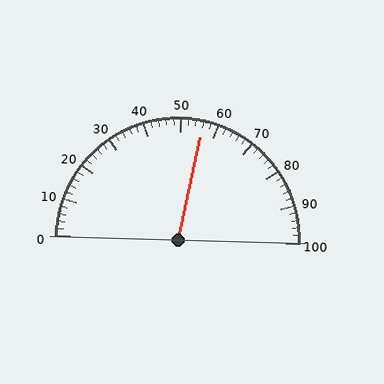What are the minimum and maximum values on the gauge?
The gauge ranges from 0 to 100.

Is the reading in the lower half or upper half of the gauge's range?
The reading is in the upper half of the range (0 to 100).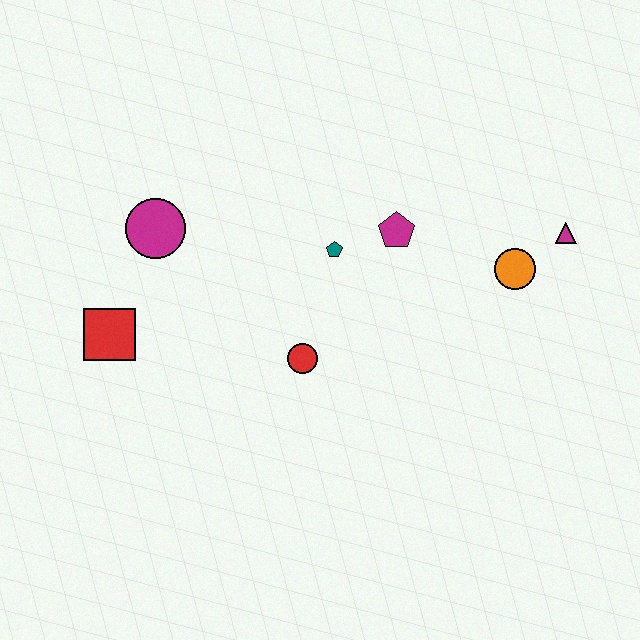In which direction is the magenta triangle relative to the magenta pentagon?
The magenta triangle is to the right of the magenta pentagon.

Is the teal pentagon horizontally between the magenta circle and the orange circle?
Yes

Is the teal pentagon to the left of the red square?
No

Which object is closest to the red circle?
The teal pentagon is closest to the red circle.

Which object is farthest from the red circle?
The magenta triangle is farthest from the red circle.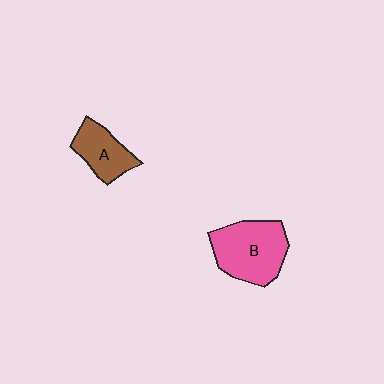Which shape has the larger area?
Shape B (pink).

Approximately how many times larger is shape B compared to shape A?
Approximately 1.6 times.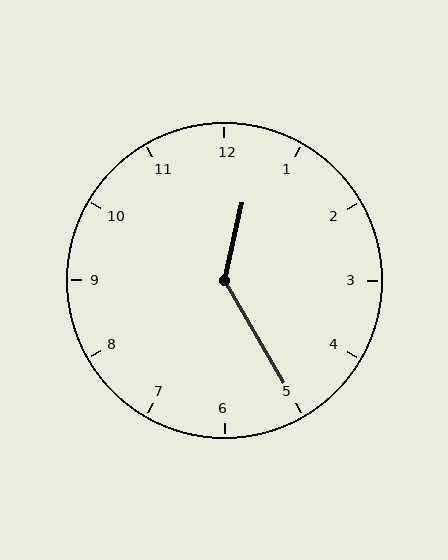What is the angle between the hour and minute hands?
Approximately 138 degrees.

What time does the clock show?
12:25.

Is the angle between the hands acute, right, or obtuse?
It is obtuse.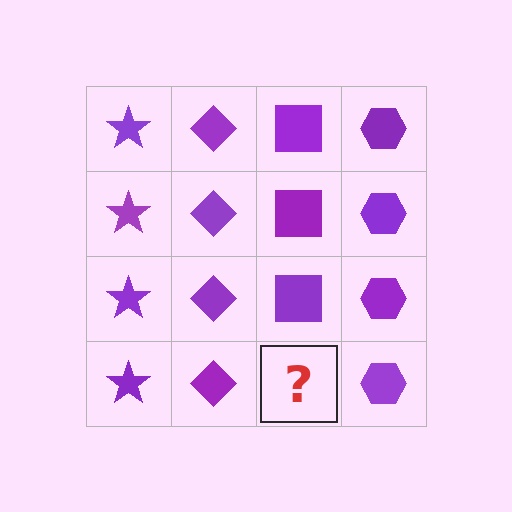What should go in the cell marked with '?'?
The missing cell should contain a purple square.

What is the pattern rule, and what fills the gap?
The rule is that each column has a consistent shape. The gap should be filled with a purple square.